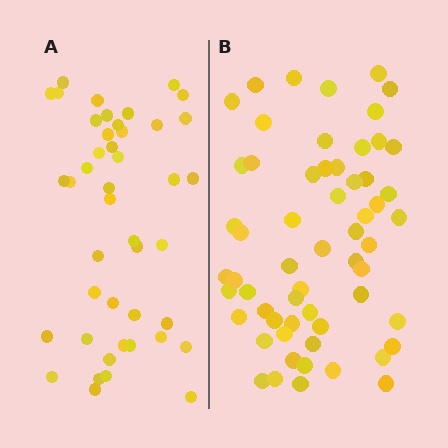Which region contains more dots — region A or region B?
Region B (the right region) has more dots.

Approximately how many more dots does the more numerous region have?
Region B has approximately 15 more dots than region A.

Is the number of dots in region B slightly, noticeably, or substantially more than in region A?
Region B has noticeably more, but not dramatically so. The ratio is roughly 1.3 to 1.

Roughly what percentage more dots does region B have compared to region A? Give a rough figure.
About 35% more.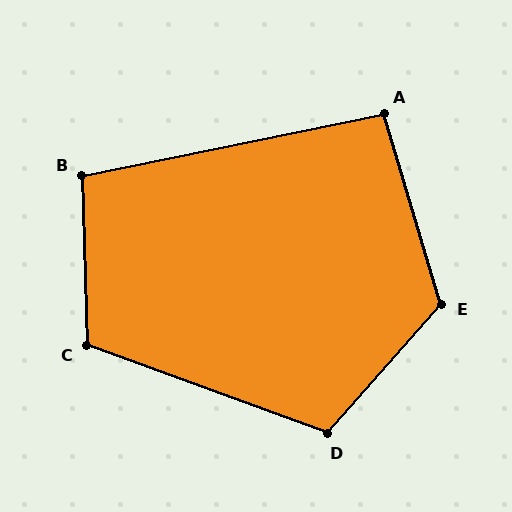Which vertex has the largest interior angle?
E, at approximately 122 degrees.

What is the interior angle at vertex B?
Approximately 100 degrees (obtuse).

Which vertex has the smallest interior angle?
A, at approximately 95 degrees.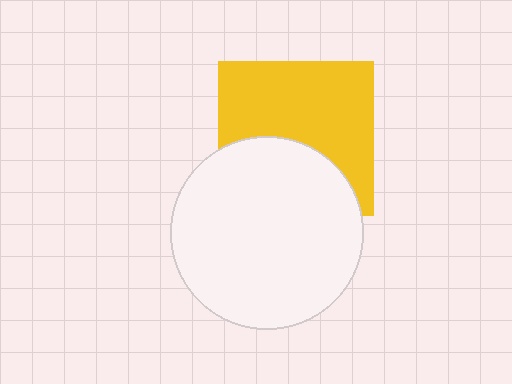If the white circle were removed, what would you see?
You would see the complete yellow square.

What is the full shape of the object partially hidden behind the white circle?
The partially hidden object is a yellow square.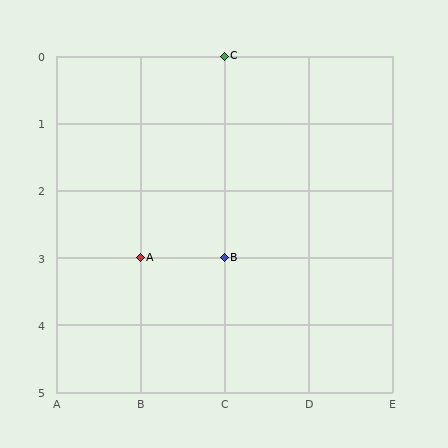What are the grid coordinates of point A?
Point A is at grid coordinates (B, 3).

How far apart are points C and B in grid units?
Points C and B are 3 rows apart.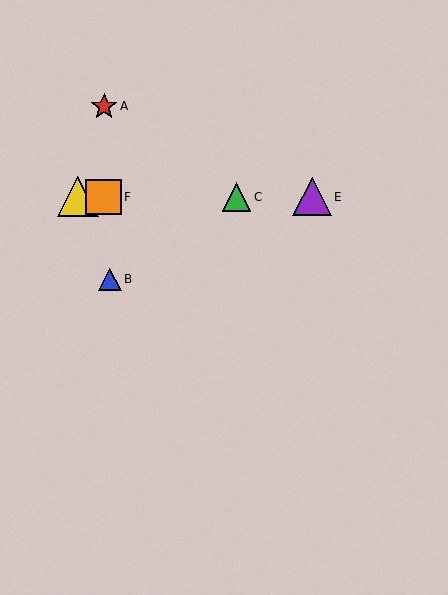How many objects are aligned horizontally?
4 objects (C, D, E, F) are aligned horizontally.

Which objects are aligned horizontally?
Objects C, D, E, F are aligned horizontally.